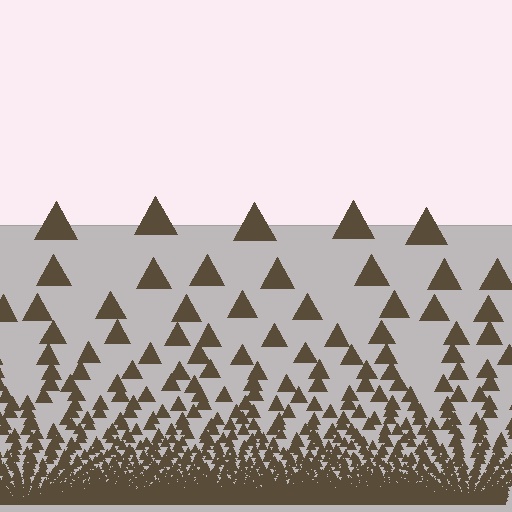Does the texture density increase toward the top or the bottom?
Density increases toward the bottom.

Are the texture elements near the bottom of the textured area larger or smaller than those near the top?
Smaller. The gradient is inverted — elements near the bottom are smaller and denser.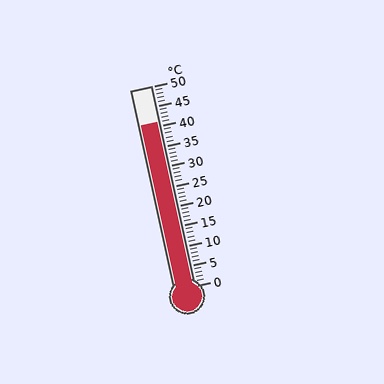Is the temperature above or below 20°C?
The temperature is above 20°C.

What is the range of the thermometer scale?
The thermometer scale ranges from 0°C to 50°C.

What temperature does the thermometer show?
The thermometer shows approximately 41°C.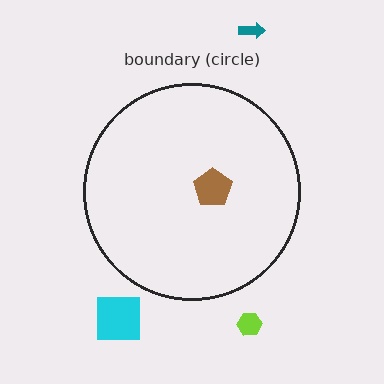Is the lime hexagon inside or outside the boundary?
Outside.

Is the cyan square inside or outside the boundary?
Outside.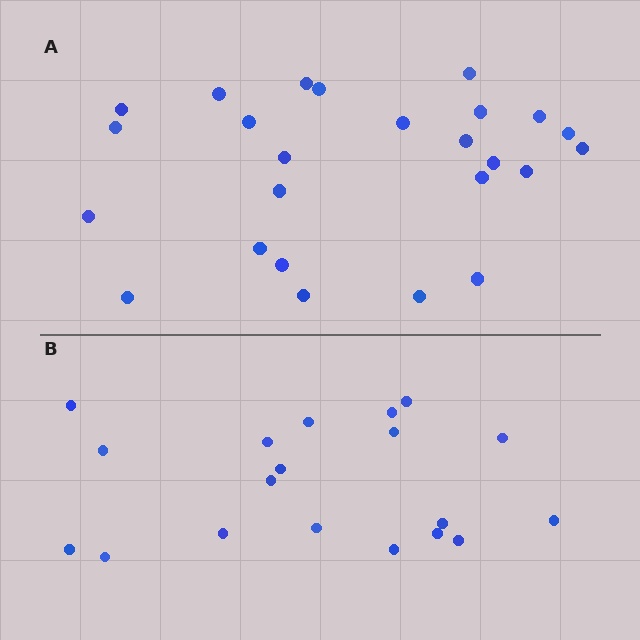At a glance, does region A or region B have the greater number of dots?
Region A (the top region) has more dots.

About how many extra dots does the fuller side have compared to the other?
Region A has about 6 more dots than region B.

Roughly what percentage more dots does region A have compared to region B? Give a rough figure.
About 30% more.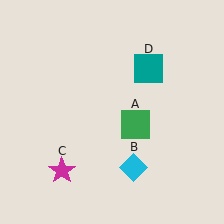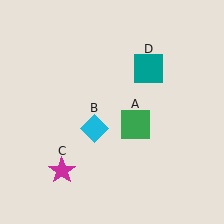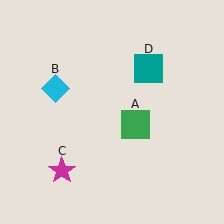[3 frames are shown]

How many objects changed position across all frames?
1 object changed position: cyan diamond (object B).